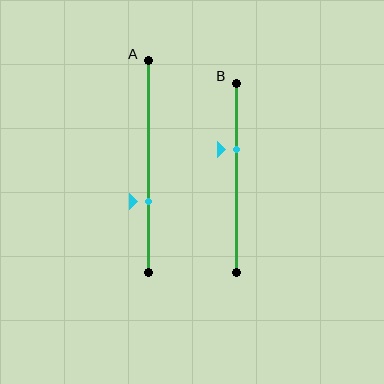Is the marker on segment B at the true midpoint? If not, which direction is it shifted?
No, the marker on segment B is shifted upward by about 15% of the segment length.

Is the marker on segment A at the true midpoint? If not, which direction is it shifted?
No, the marker on segment A is shifted downward by about 17% of the segment length.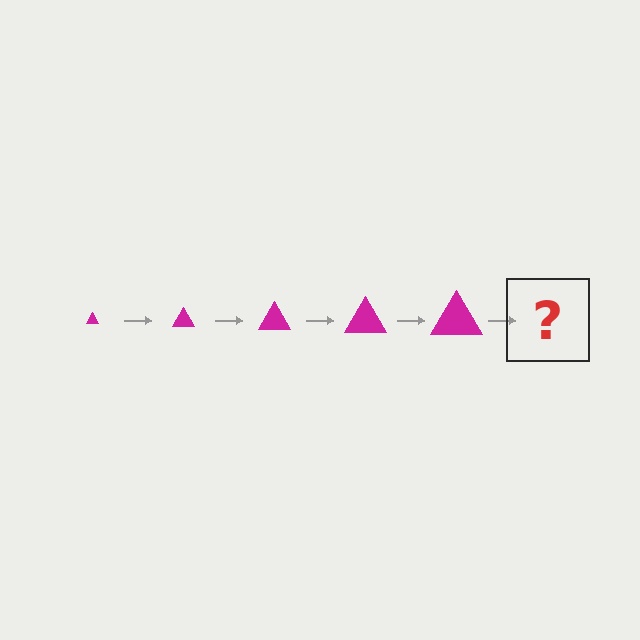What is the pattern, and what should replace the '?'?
The pattern is that the triangle gets progressively larger each step. The '?' should be a magenta triangle, larger than the previous one.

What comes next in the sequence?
The next element should be a magenta triangle, larger than the previous one.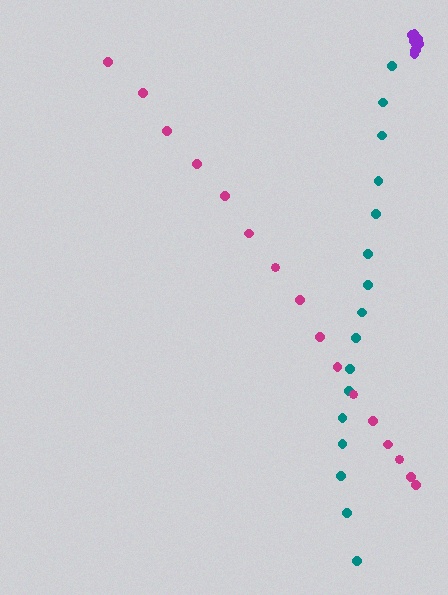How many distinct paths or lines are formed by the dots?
There are 3 distinct paths.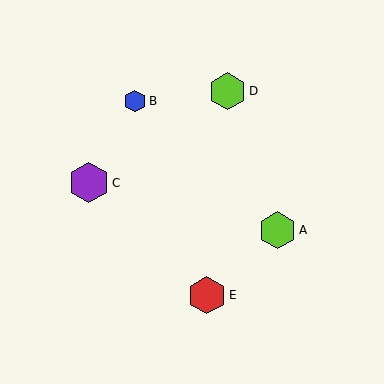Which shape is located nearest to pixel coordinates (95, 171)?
The purple hexagon (labeled C) at (89, 183) is nearest to that location.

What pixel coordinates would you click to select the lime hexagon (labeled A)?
Click at (277, 230) to select the lime hexagon A.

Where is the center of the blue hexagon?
The center of the blue hexagon is at (135, 101).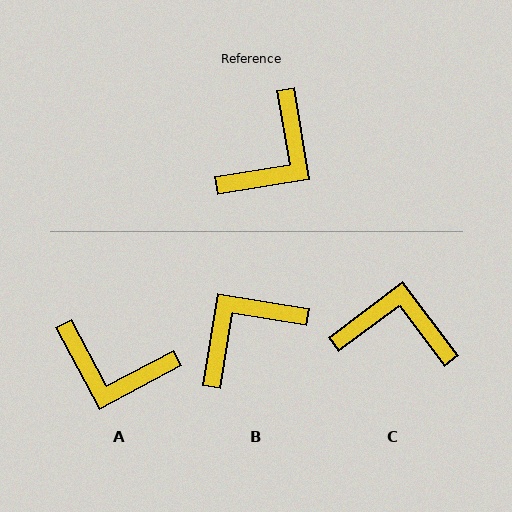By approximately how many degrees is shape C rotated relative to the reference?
Approximately 118 degrees counter-clockwise.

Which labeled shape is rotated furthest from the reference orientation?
B, about 162 degrees away.